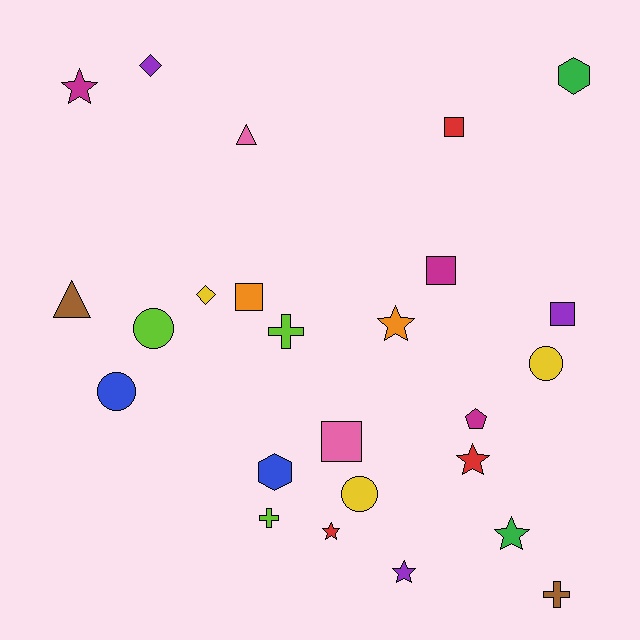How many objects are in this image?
There are 25 objects.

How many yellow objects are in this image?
There are 3 yellow objects.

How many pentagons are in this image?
There is 1 pentagon.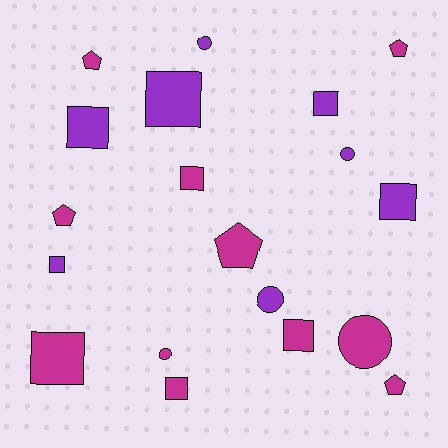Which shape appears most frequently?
Square, with 9 objects.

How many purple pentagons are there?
There are no purple pentagons.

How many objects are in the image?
There are 19 objects.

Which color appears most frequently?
Magenta, with 11 objects.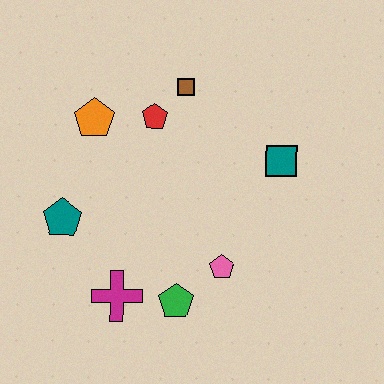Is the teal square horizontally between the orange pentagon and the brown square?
No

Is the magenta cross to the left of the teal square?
Yes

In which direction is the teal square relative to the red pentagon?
The teal square is to the right of the red pentagon.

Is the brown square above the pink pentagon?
Yes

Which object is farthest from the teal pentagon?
The teal square is farthest from the teal pentagon.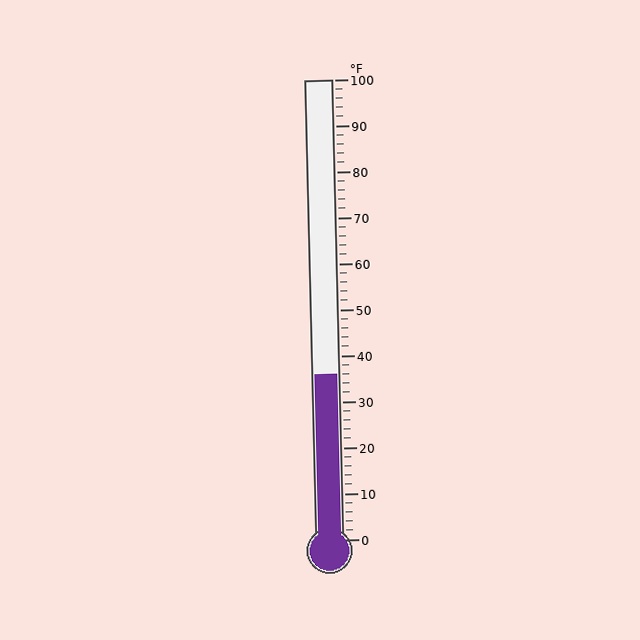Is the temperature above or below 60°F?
The temperature is below 60°F.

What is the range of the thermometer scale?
The thermometer scale ranges from 0°F to 100°F.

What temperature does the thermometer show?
The thermometer shows approximately 36°F.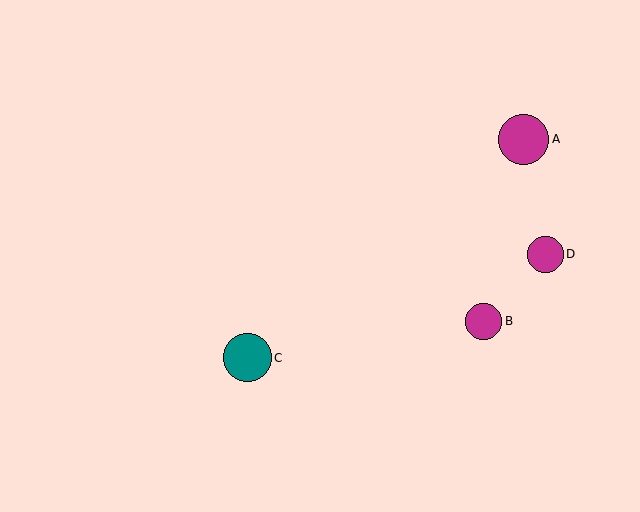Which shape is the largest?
The magenta circle (labeled A) is the largest.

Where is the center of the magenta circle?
The center of the magenta circle is at (545, 254).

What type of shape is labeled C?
Shape C is a teal circle.